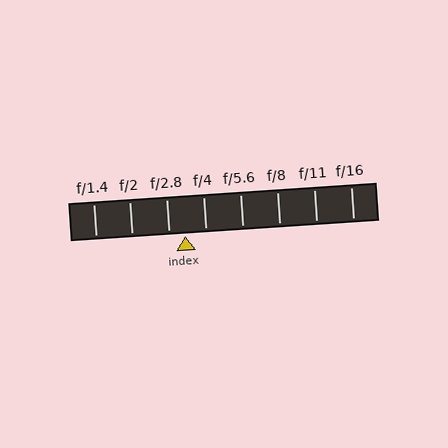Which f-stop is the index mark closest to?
The index mark is closest to f/2.8.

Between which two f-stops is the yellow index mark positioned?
The index mark is between f/2.8 and f/4.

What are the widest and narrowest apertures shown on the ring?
The widest aperture shown is f/1.4 and the narrowest is f/16.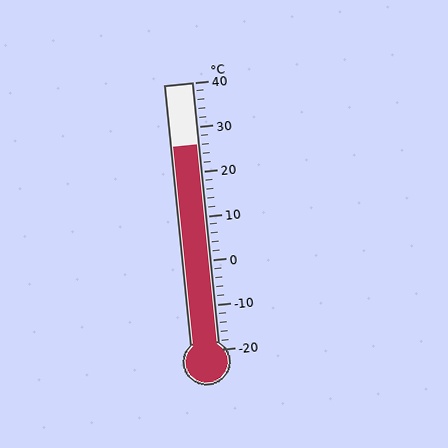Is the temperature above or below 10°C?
The temperature is above 10°C.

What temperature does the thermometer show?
The thermometer shows approximately 26°C.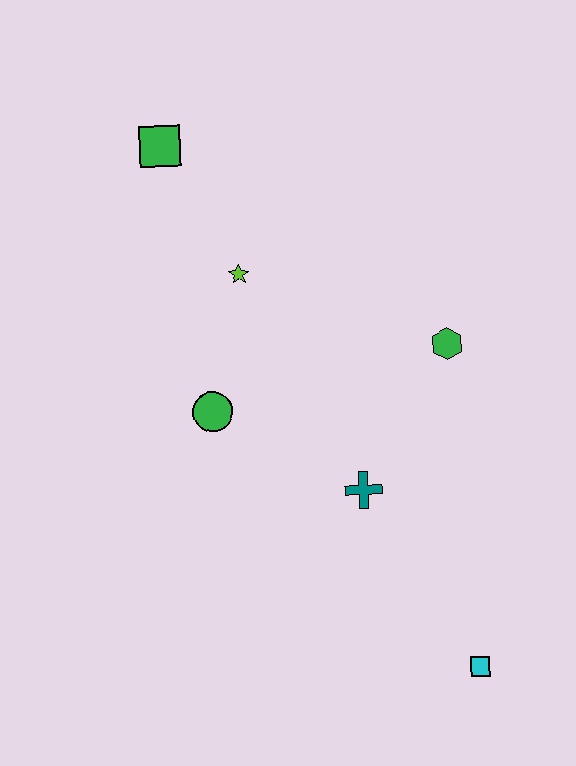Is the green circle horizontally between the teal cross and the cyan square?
No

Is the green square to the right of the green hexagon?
No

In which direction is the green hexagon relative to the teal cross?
The green hexagon is above the teal cross.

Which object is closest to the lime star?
The green circle is closest to the lime star.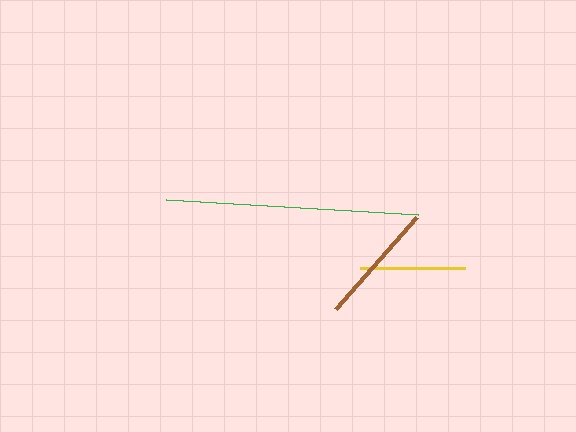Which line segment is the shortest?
The yellow line is the shortest at approximately 105 pixels.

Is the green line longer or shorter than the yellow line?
The green line is longer than the yellow line.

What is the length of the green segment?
The green segment is approximately 253 pixels long.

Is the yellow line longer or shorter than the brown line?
The brown line is longer than the yellow line.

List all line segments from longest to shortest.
From longest to shortest: green, brown, yellow.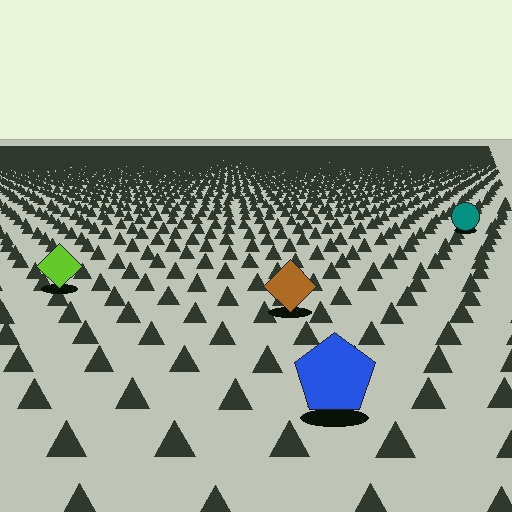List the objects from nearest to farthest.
From nearest to farthest: the blue pentagon, the brown diamond, the lime diamond, the teal circle.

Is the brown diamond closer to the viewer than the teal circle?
Yes. The brown diamond is closer — you can tell from the texture gradient: the ground texture is coarser near it.